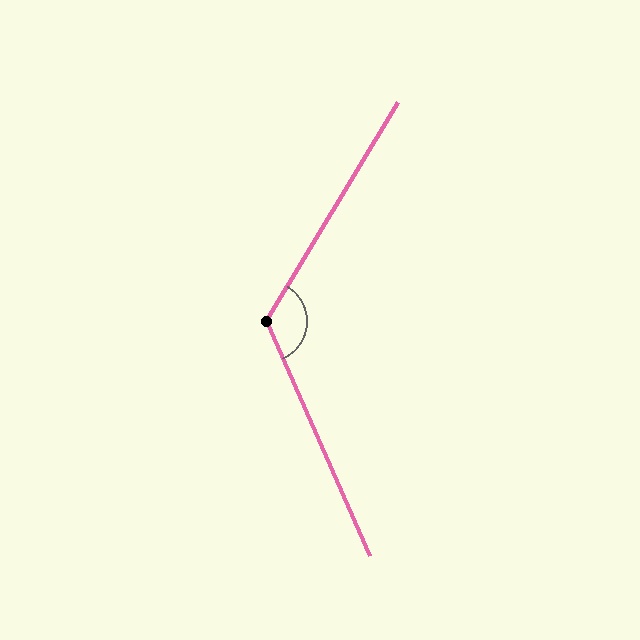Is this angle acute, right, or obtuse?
It is obtuse.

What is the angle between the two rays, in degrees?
Approximately 125 degrees.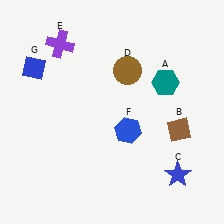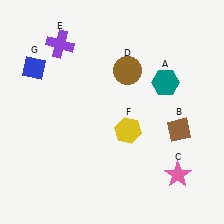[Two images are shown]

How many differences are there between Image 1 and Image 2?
There are 2 differences between the two images.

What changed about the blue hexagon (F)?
In Image 1, F is blue. In Image 2, it changed to yellow.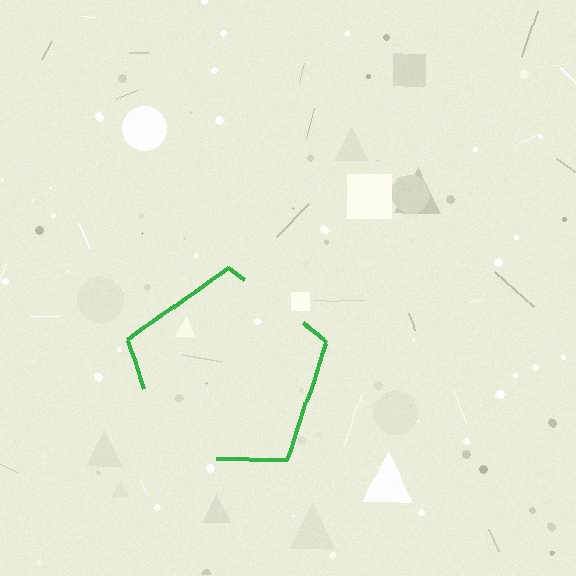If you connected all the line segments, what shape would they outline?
They would outline a pentagon.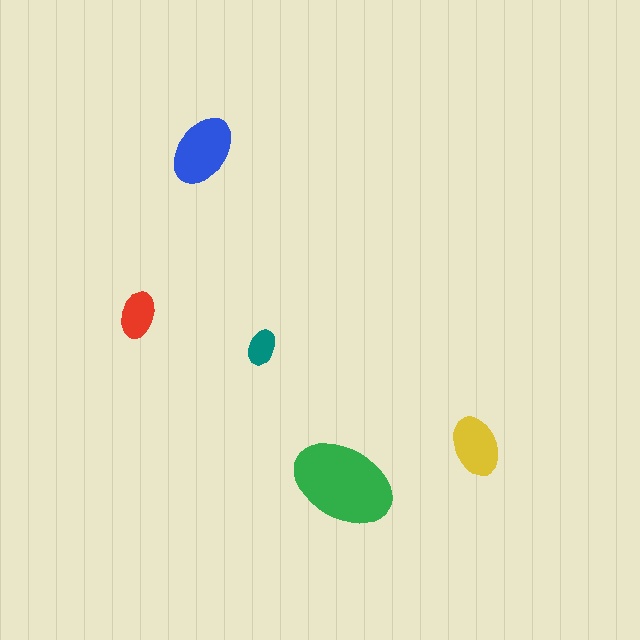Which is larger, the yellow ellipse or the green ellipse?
The green one.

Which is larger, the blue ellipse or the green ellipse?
The green one.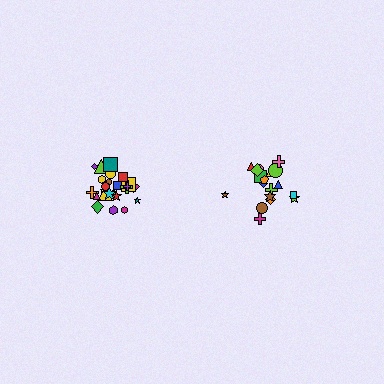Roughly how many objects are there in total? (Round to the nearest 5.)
Roughly 45 objects in total.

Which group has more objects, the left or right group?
The left group.